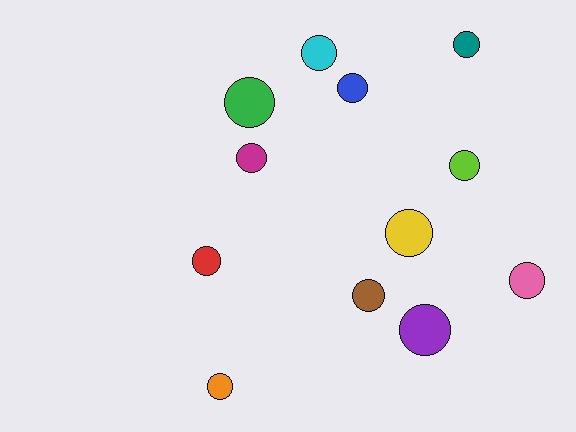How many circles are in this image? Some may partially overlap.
There are 12 circles.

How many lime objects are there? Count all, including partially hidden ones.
There is 1 lime object.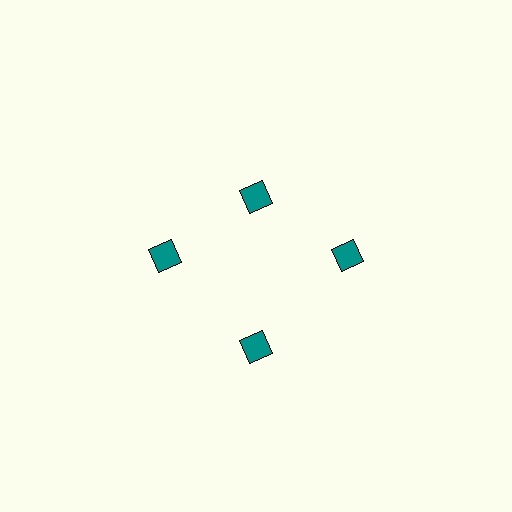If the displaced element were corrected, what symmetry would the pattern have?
It would have 4-fold rotational symmetry — the pattern would map onto itself every 90 degrees.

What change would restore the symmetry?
The symmetry would be restored by moving it outward, back onto the ring so that all 4 diamonds sit at equal angles and equal distance from the center.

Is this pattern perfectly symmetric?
No. The 4 teal diamonds are arranged in a ring, but one element near the 12 o'clock position is pulled inward toward the center, breaking the 4-fold rotational symmetry.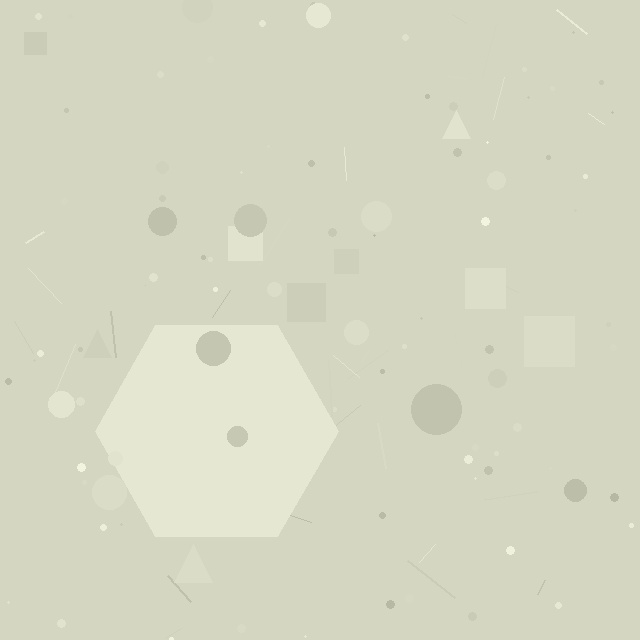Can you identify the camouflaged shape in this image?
The camouflaged shape is a hexagon.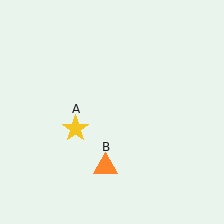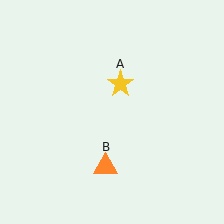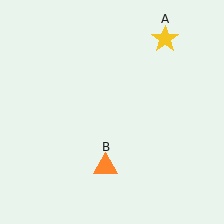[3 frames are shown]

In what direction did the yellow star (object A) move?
The yellow star (object A) moved up and to the right.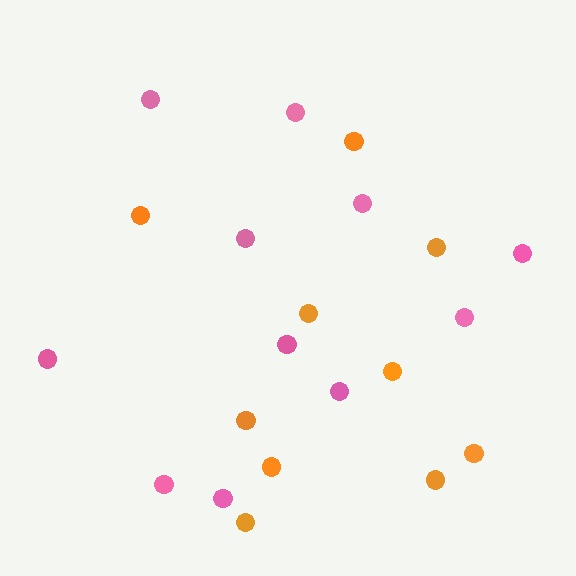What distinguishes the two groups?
There are 2 groups: one group of orange circles (10) and one group of pink circles (11).